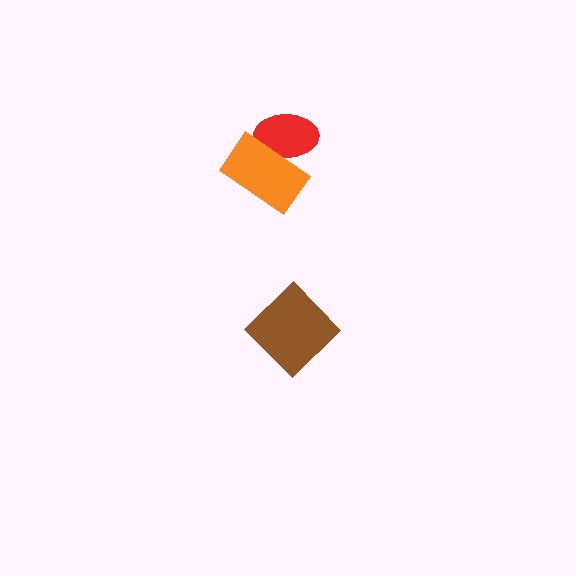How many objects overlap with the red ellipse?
1 object overlaps with the red ellipse.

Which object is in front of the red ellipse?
The orange rectangle is in front of the red ellipse.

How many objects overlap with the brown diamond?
0 objects overlap with the brown diamond.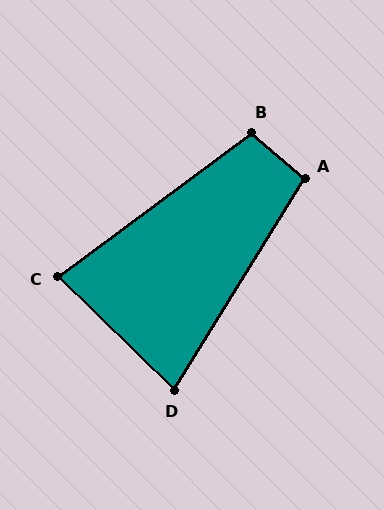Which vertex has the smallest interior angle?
D, at approximately 78 degrees.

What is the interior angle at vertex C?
Approximately 81 degrees (acute).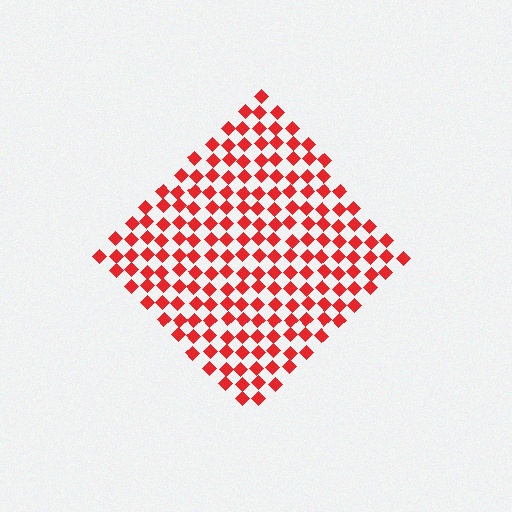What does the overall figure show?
The overall figure shows a diamond.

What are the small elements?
The small elements are diamonds.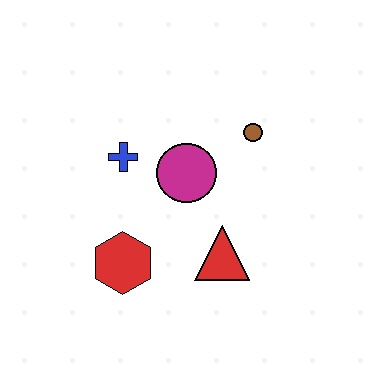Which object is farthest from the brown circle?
The red hexagon is farthest from the brown circle.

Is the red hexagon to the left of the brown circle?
Yes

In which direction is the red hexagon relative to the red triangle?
The red hexagon is to the left of the red triangle.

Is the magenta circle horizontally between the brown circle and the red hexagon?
Yes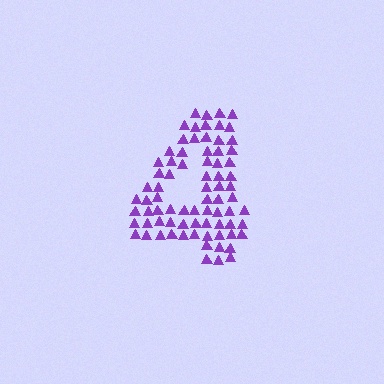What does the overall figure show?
The overall figure shows the digit 4.